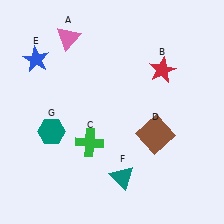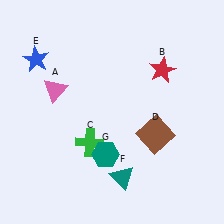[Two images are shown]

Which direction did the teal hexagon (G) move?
The teal hexagon (G) moved right.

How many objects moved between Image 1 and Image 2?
2 objects moved between the two images.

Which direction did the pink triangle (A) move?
The pink triangle (A) moved down.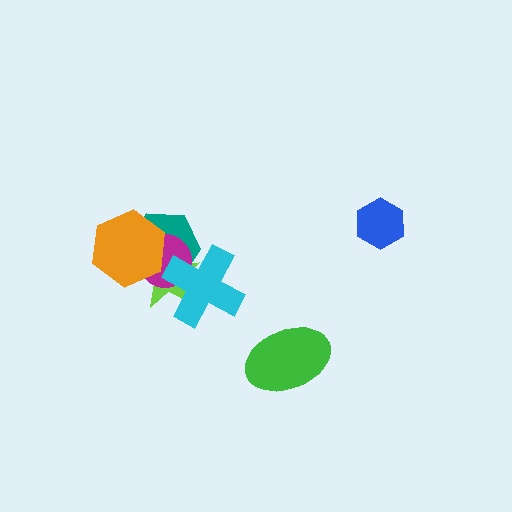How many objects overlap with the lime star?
4 objects overlap with the lime star.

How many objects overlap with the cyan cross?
3 objects overlap with the cyan cross.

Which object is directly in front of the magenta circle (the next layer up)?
The cyan cross is directly in front of the magenta circle.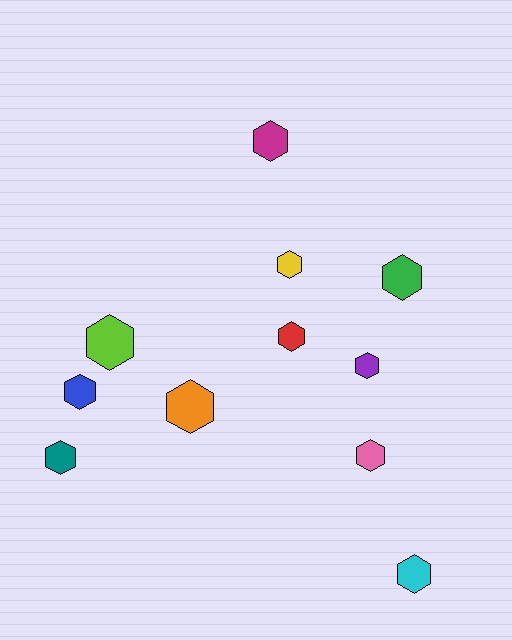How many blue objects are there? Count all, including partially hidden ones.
There is 1 blue object.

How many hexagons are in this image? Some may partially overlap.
There are 11 hexagons.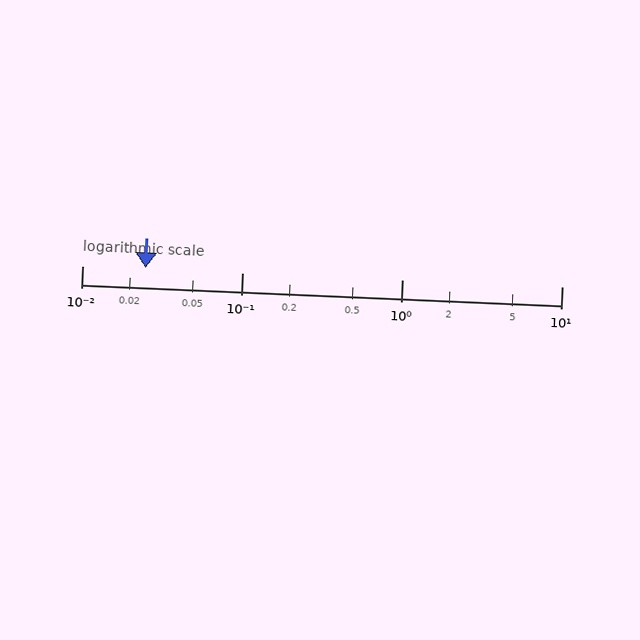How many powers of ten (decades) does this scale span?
The scale spans 3 decades, from 0.01 to 10.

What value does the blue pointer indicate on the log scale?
The pointer indicates approximately 0.025.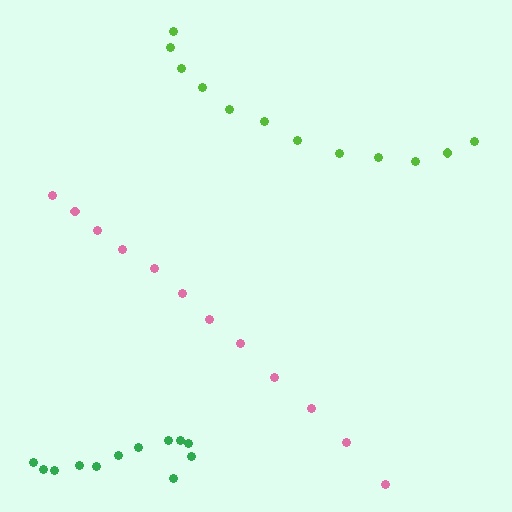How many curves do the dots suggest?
There are 3 distinct paths.